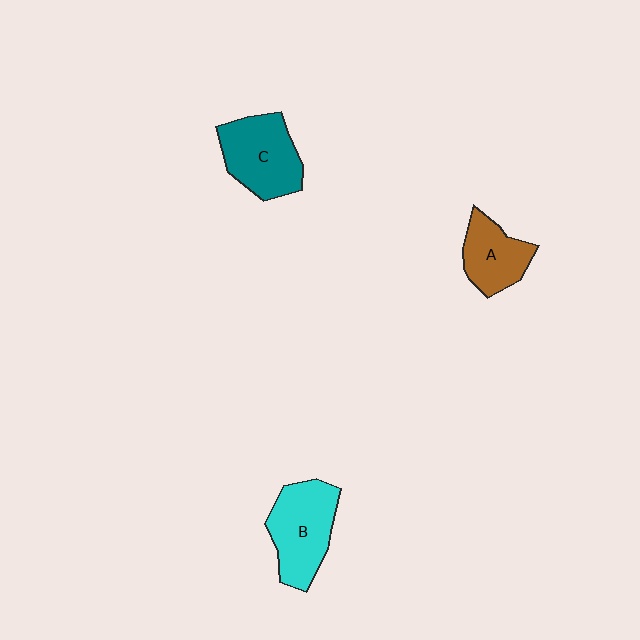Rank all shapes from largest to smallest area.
From largest to smallest: B (cyan), C (teal), A (brown).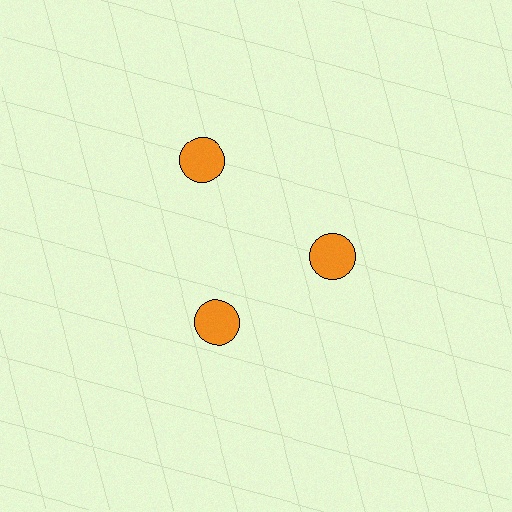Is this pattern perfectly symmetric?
No. The 3 orange circles are arranged in a ring, but one element near the 11 o'clock position is pushed outward from the center, breaking the 3-fold rotational symmetry.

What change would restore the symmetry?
The symmetry would be restored by moving it inward, back onto the ring so that all 3 circles sit at equal angles and equal distance from the center.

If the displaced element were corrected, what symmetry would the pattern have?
It would have 3-fold rotational symmetry — the pattern would map onto itself every 120 degrees.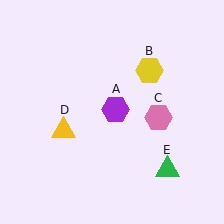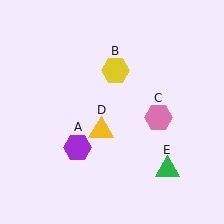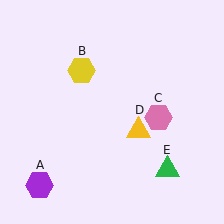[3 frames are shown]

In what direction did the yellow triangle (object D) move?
The yellow triangle (object D) moved right.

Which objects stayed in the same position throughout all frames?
Pink hexagon (object C) and green triangle (object E) remained stationary.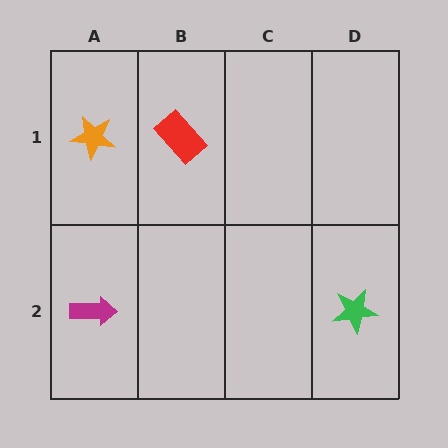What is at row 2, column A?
A magenta arrow.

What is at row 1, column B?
A red rectangle.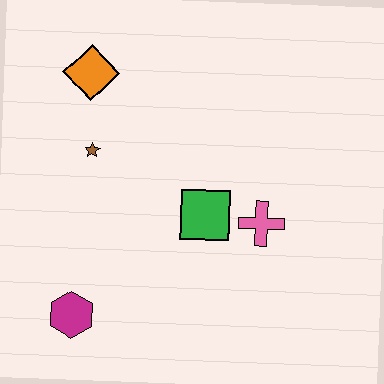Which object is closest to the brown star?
The orange diamond is closest to the brown star.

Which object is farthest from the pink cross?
The orange diamond is farthest from the pink cross.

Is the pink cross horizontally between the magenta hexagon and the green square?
No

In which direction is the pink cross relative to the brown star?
The pink cross is to the right of the brown star.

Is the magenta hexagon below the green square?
Yes